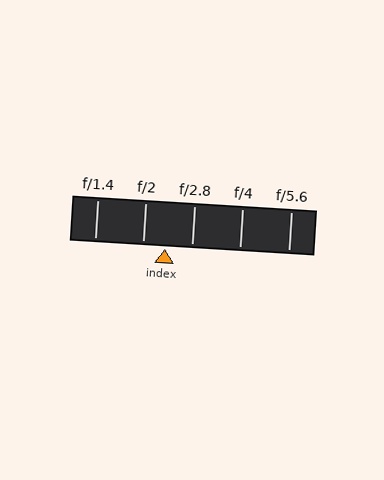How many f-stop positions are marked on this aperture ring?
There are 5 f-stop positions marked.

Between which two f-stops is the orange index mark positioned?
The index mark is between f/2 and f/2.8.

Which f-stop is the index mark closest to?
The index mark is closest to f/2.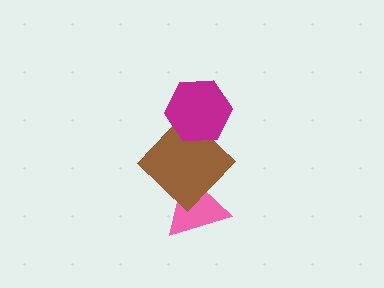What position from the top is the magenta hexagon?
The magenta hexagon is 1st from the top.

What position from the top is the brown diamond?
The brown diamond is 2nd from the top.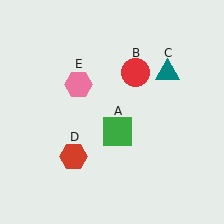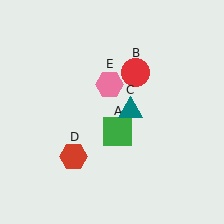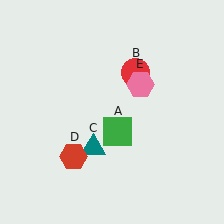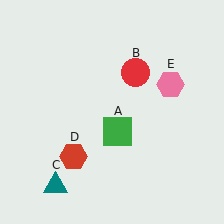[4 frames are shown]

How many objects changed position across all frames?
2 objects changed position: teal triangle (object C), pink hexagon (object E).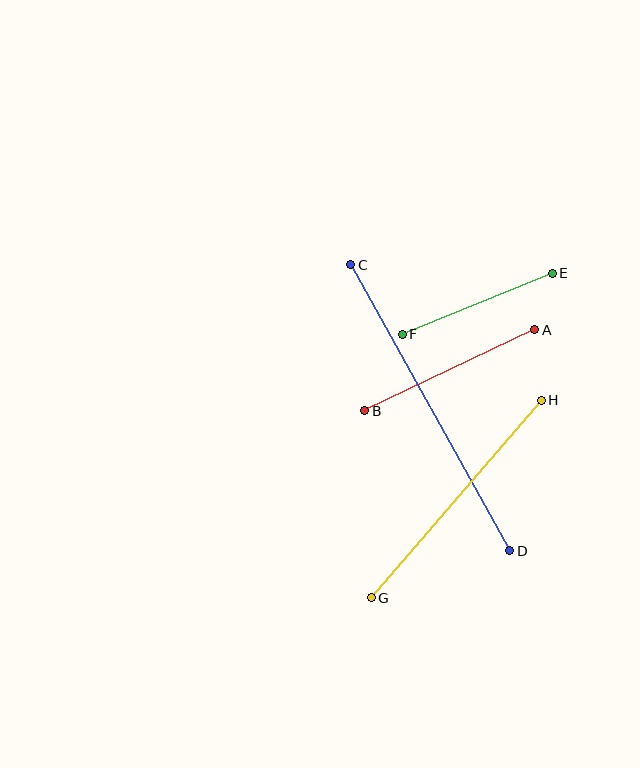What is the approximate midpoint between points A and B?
The midpoint is at approximately (450, 370) pixels.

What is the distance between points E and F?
The distance is approximately 162 pixels.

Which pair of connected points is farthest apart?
Points C and D are farthest apart.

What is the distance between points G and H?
The distance is approximately 260 pixels.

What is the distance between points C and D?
The distance is approximately 327 pixels.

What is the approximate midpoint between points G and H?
The midpoint is at approximately (456, 499) pixels.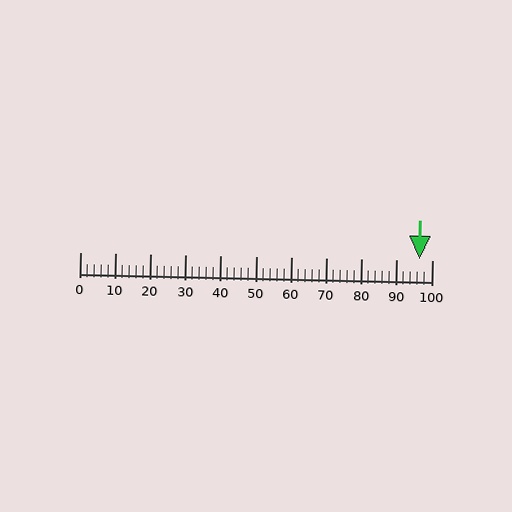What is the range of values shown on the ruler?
The ruler shows values from 0 to 100.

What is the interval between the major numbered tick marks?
The major tick marks are spaced 10 units apart.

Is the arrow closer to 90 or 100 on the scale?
The arrow is closer to 100.